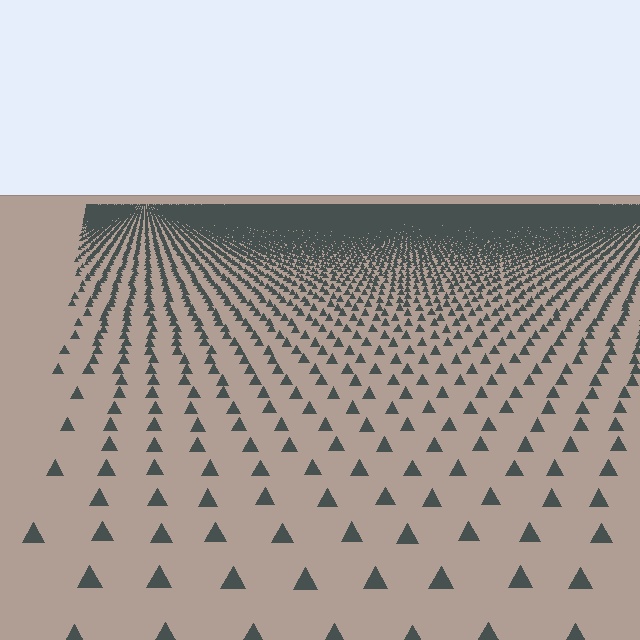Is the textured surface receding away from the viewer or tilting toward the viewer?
The surface is receding away from the viewer. Texture elements get smaller and denser toward the top.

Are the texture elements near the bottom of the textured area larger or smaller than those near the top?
Larger. Near the bottom, elements are closer to the viewer and appear at a bigger on-screen size.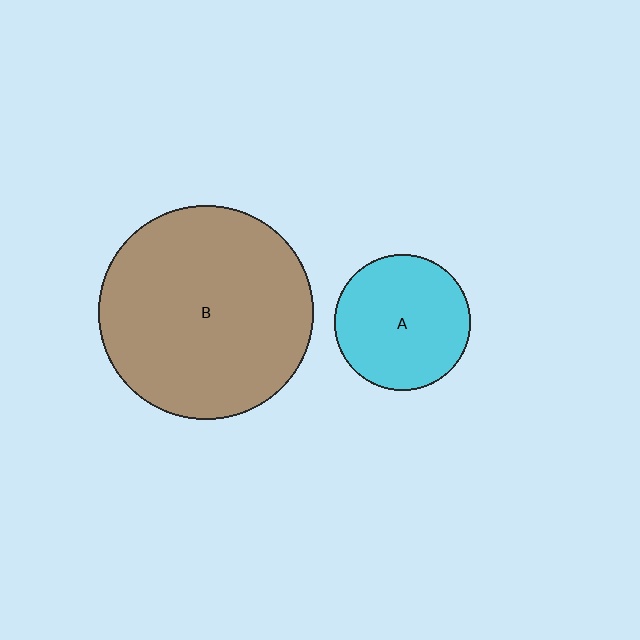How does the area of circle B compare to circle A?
Approximately 2.5 times.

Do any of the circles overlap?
No, none of the circles overlap.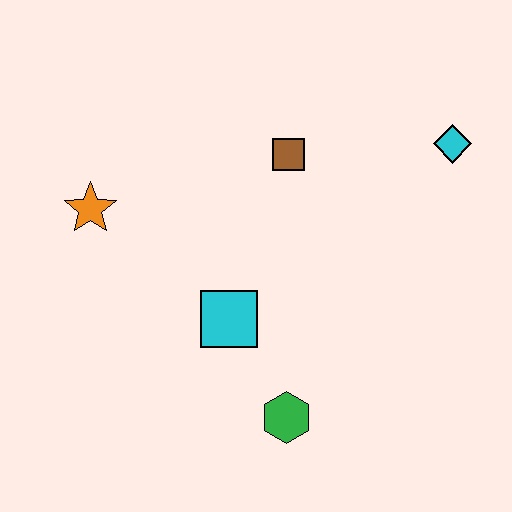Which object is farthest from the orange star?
The cyan diamond is farthest from the orange star.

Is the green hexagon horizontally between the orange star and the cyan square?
No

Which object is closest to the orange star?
The cyan square is closest to the orange star.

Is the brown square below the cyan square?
No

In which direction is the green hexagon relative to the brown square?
The green hexagon is below the brown square.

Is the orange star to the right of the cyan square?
No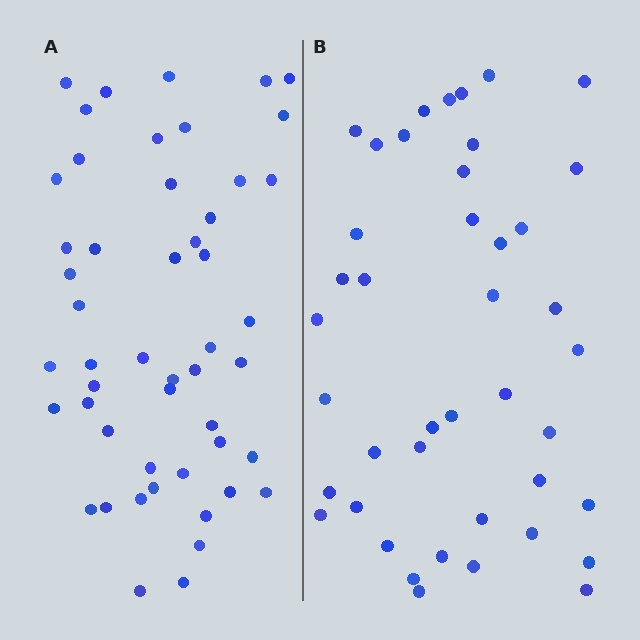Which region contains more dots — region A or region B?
Region A (the left region) has more dots.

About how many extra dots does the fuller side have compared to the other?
Region A has roughly 8 or so more dots than region B.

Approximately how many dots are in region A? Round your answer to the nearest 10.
About 50 dots.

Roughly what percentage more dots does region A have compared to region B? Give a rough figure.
About 20% more.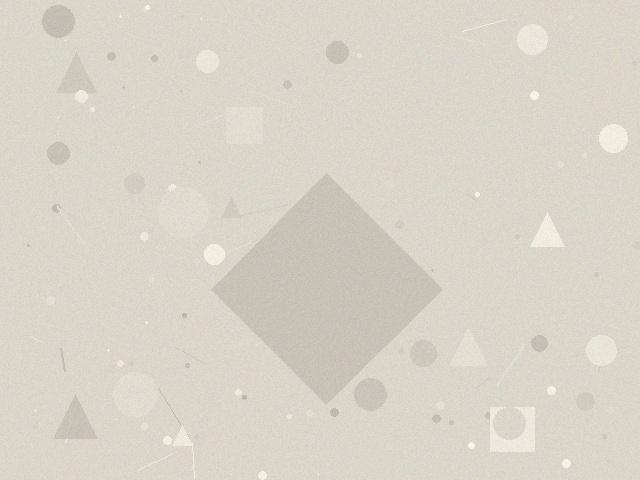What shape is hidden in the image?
A diamond is hidden in the image.